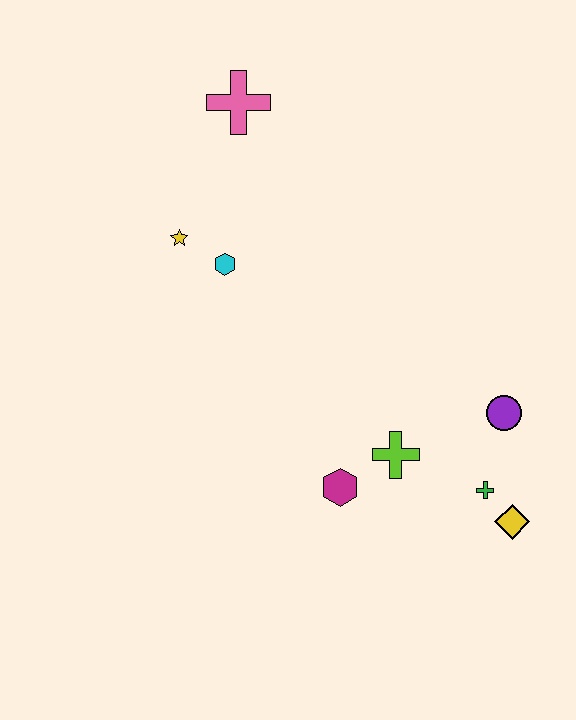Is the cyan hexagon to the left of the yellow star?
No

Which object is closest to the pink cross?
The yellow star is closest to the pink cross.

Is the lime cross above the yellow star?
No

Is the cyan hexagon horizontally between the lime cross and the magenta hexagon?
No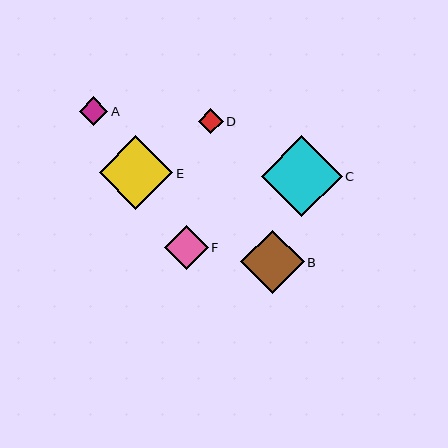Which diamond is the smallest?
Diamond D is the smallest with a size of approximately 25 pixels.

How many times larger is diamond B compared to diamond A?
Diamond B is approximately 2.2 times the size of diamond A.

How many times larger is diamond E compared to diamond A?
Diamond E is approximately 2.6 times the size of diamond A.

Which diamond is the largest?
Diamond C is the largest with a size of approximately 81 pixels.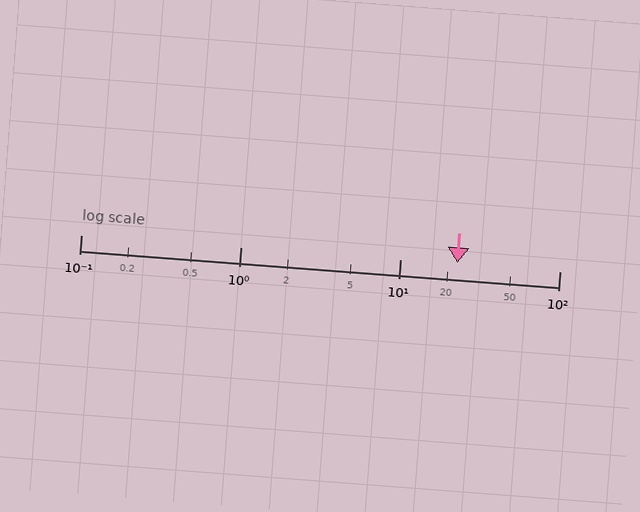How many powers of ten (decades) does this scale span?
The scale spans 3 decades, from 0.1 to 100.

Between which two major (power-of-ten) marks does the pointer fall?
The pointer is between 10 and 100.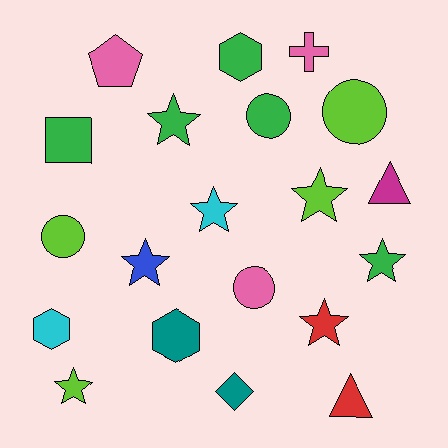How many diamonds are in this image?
There is 1 diamond.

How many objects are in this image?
There are 20 objects.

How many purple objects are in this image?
There are no purple objects.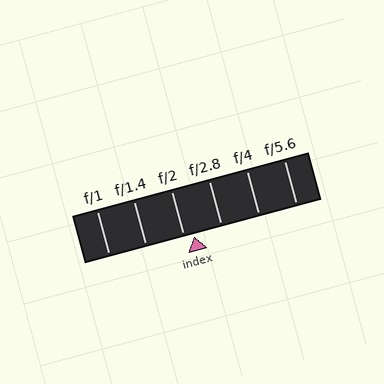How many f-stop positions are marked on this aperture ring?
There are 6 f-stop positions marked.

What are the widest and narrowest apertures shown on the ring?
The widest aperture shown is f/1 and the narrowest is f/5.6.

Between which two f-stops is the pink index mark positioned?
The index mark is between f/2 and f/2.8.